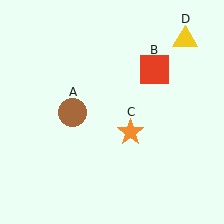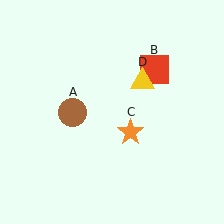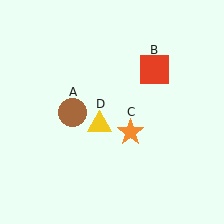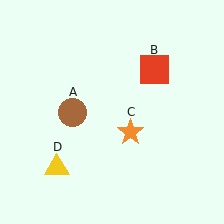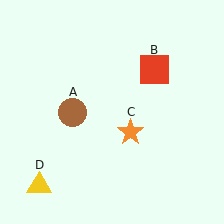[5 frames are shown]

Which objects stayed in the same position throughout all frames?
Brown circle (object A) and red square (object B) and orange star (object C) remained stationary.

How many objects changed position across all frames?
1 object changed position: yellow triangle (object D).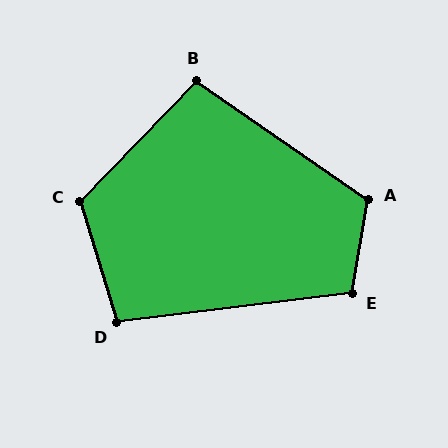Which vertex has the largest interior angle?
C, at approximately 119 degrees.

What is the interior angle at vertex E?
Approximately 106 degrees (obtuse).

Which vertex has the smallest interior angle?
B, at approximately 99 degrees.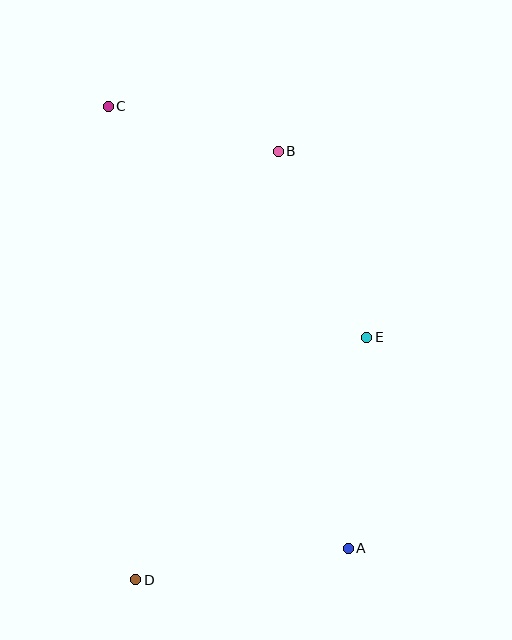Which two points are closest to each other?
Points B and C are closest to each other.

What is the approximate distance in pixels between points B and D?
The distance between B and D is approximately 452 pixels.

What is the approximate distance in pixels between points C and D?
The distance between C and D is approximately 474 pixels.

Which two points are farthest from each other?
Points A and C are farthest from each other.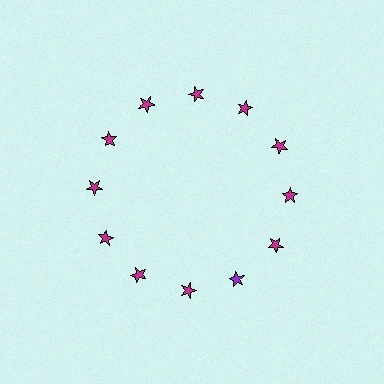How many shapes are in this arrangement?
There are 12 shapes arranged in a ring pattern.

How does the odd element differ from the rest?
It has a different color: purple instead of magenta.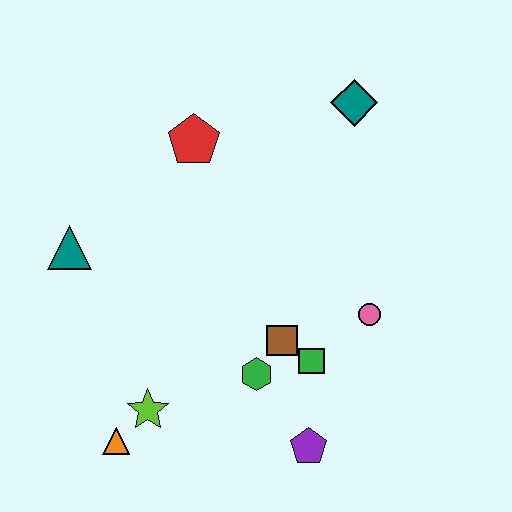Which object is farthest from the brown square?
The teal diamond is farthest from the brown square.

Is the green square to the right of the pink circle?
No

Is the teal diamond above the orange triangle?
Yes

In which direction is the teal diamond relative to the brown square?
The teal diamond is above the brown square.